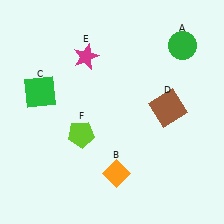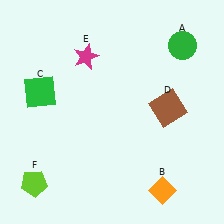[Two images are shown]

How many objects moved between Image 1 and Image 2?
2 objects moved between the two images.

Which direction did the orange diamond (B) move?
The orange diamond (B) moved right.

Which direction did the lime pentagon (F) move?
The lime pentagon (F) moved down.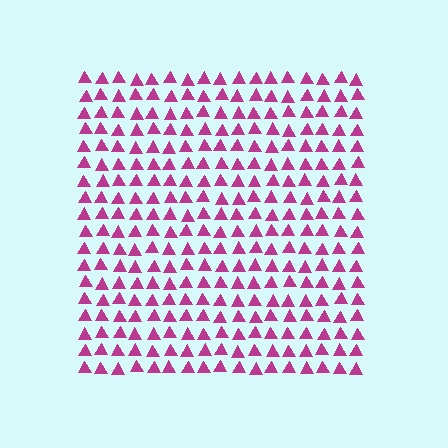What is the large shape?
The large shape is a square.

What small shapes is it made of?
It is made of small triangles.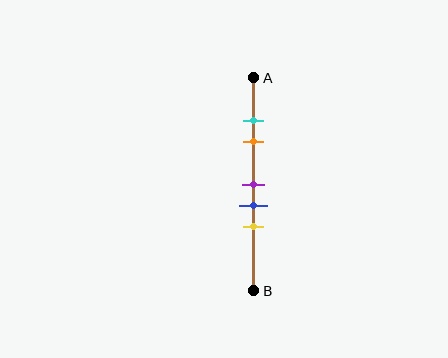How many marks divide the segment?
There are 5 marks dividing the segment.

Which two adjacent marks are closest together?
The cyan and orange marks are the closest adjacent pair.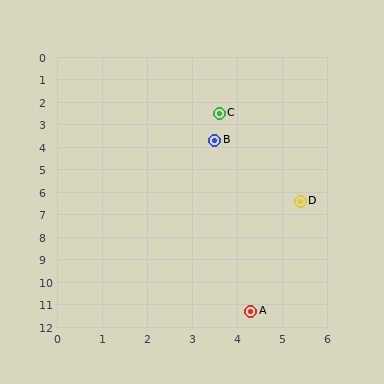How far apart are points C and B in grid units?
Points C and B are about 1.2 grid units apart.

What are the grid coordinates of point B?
Point B is at approximately (3.5, 3.7).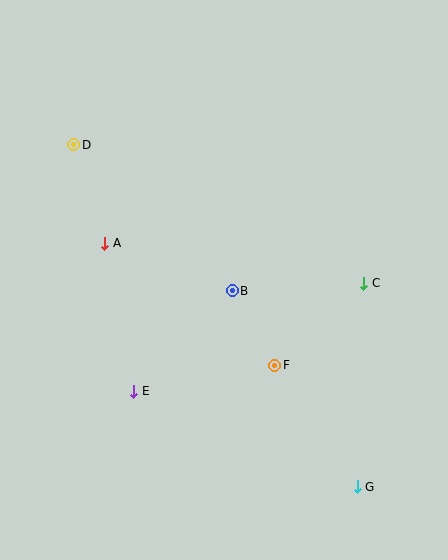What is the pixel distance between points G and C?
The distance between G and C is 204 pixels.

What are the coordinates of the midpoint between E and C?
The midpoint between E and C is at (249, 337).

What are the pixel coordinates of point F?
Point F is at (275, 365).